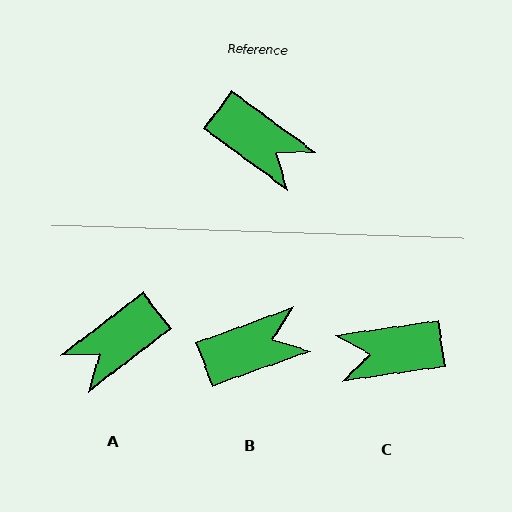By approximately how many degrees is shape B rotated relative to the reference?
Approximately 56 degrees counter-clockwise.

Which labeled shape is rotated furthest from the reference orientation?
C, about 135 degrees away.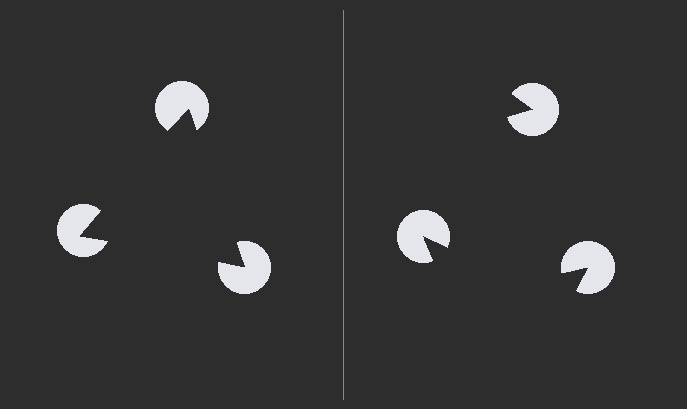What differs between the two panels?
The pac-man discs are positioned identically on both sides; only the wedge orientations differ. On the left they align to a triangle; on the right they are misaligned.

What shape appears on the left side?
An illusory triangle.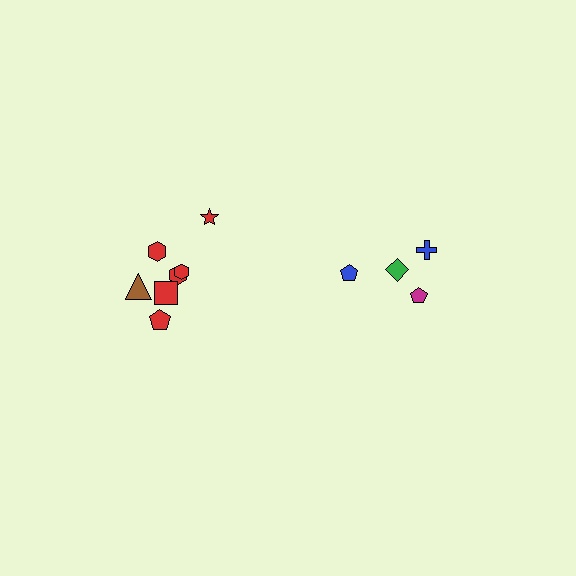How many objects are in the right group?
There are 4 objects.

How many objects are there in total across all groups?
There are 11 objects.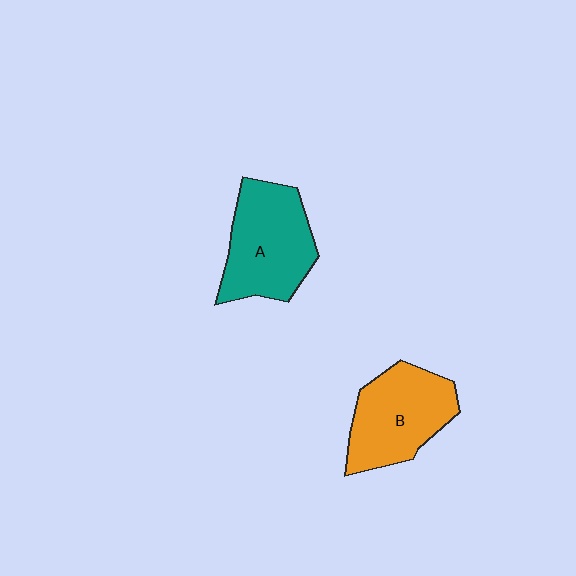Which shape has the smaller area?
Shape B (orange).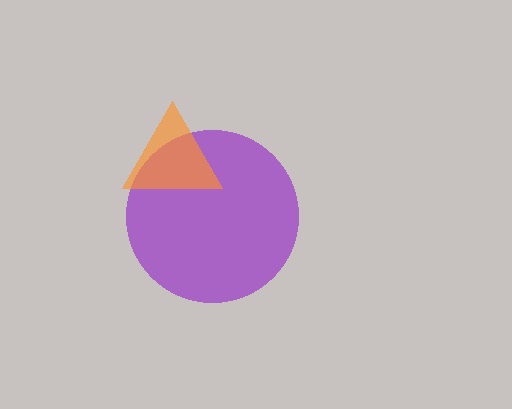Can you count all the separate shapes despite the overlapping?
Yes, there are 2 separate shapes.